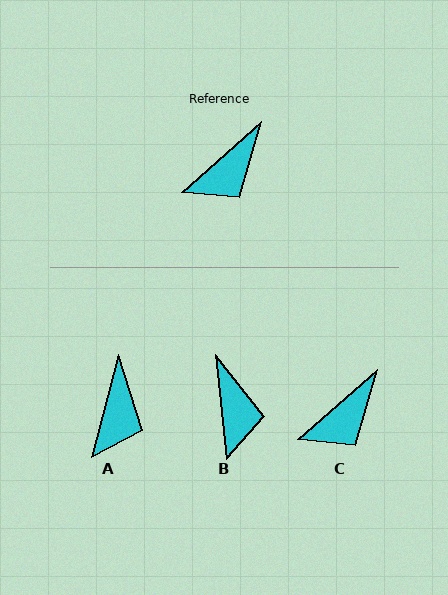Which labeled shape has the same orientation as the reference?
C.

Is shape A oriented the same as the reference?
No, it is off by about 33 degrees.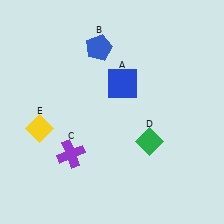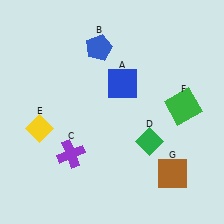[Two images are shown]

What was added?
A green square (F), a brown square (G) were added in Image 2.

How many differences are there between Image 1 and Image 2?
There are 2 differences between the two images.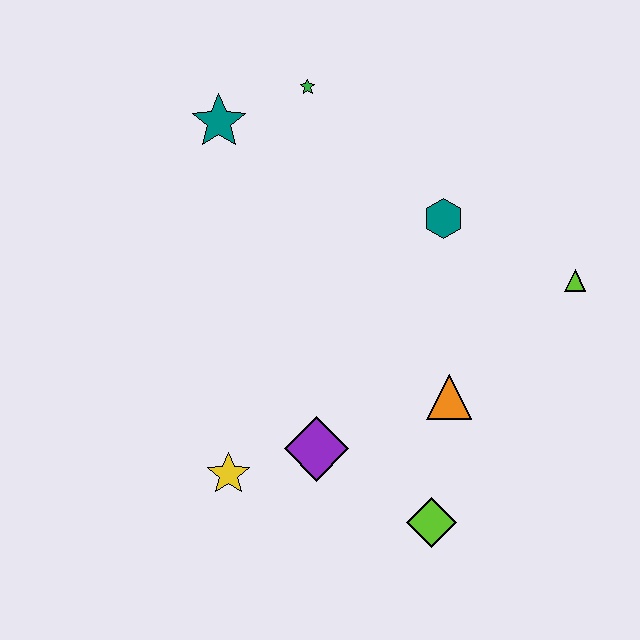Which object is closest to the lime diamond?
The orange triangle is closest to the lime diamond.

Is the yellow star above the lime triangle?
No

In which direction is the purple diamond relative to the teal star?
The purple diamond is below the teal star.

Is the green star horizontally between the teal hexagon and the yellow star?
Yes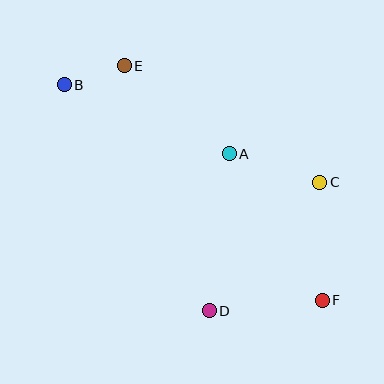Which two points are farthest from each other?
Points B and F are farthest from each other.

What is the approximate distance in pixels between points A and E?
The distance between A and E is approximately 137 pixels.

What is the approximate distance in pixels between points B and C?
The distance between B and C is approximately 274 pixels.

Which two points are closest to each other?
Points B and E are closest to each other.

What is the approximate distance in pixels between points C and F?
The distance between C and F is approximately 118 pixels.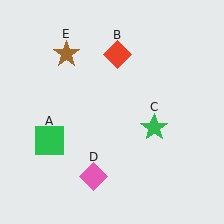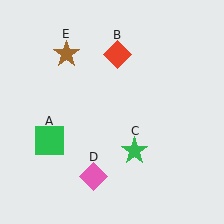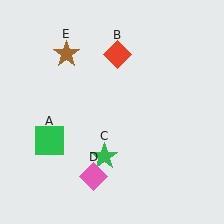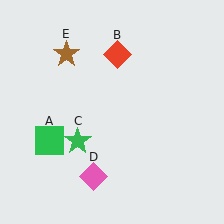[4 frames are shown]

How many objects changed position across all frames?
1 object changed position: green star (object C).